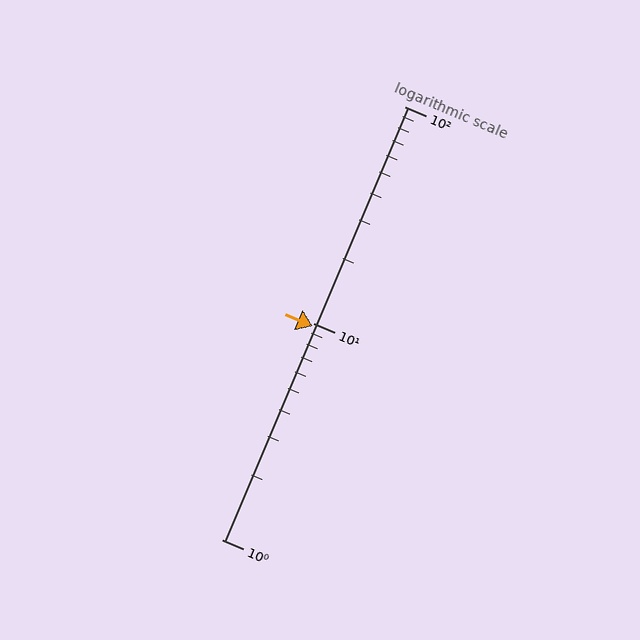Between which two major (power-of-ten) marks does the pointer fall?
The pointer is between 1 and 10.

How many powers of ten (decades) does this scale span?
The scale spans 2 decades, from 1 to 100.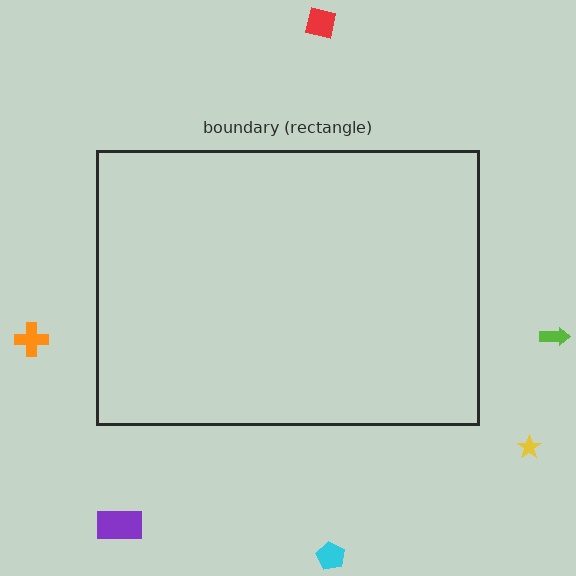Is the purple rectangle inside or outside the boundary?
Outside.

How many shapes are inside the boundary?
0 inside, 6 outside.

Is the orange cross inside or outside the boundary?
Outside.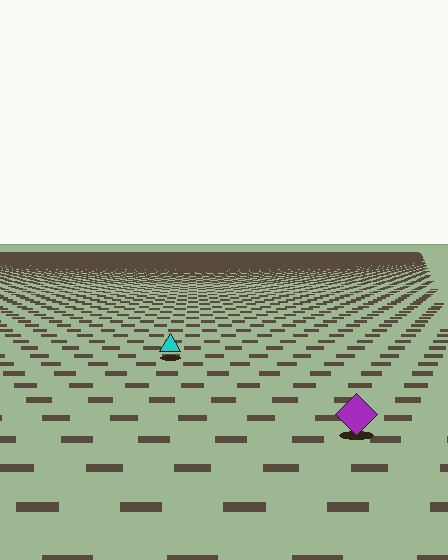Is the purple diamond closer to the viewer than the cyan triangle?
Yes. The purple diamond is closer — you can tell from the texture gradient: the ground texture is coarser near it.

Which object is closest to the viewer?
The purple diamond is closest. The texture marks near it are larger and more spread out.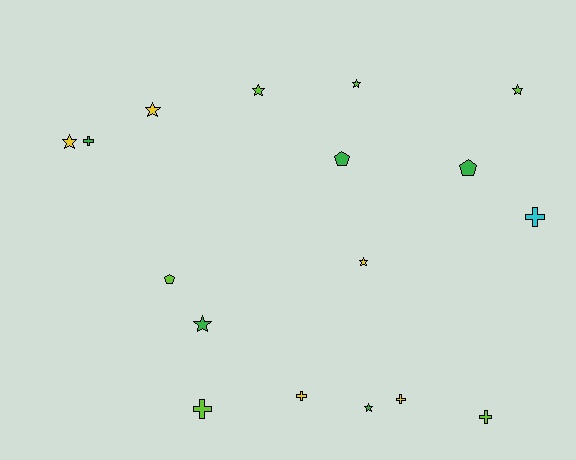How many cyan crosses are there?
There is 1 cyan cross.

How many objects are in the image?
There are 17 objects.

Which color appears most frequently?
Lime, with 6 objects.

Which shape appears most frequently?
Star, with 8 objects.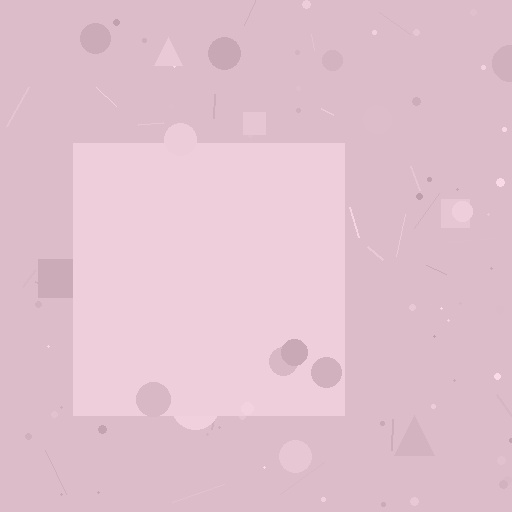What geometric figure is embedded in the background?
A square is embedded in the background.